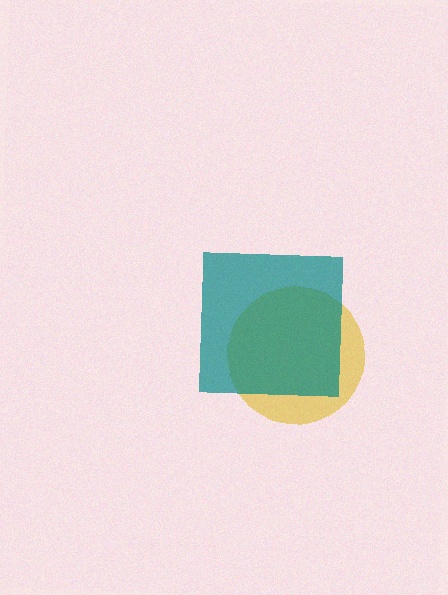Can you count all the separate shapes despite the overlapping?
Yes, there are 2 separate shapes.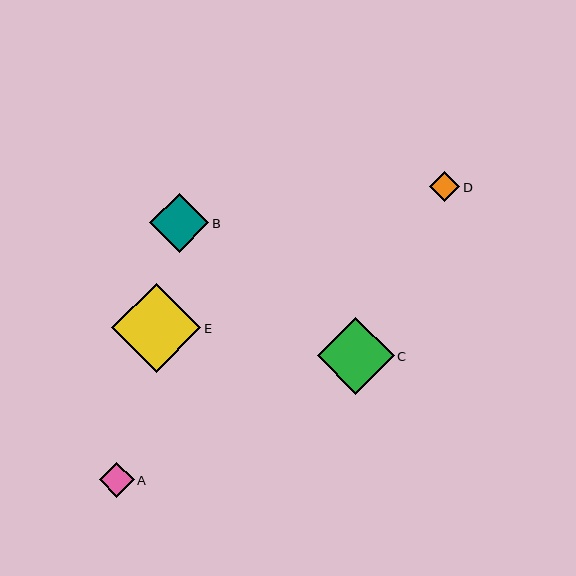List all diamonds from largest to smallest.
From largest to smallest: E, C, B, A, D.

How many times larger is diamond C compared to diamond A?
Diamond C is approximately 2.2 times the size of diamond A.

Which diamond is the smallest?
Diamond D is the smallest with a size of approximately 30 pixels.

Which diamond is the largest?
Diamond E is the largest with a size of approximately 89 pixels.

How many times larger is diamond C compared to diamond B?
Diamond C is approximately 1.3 times the size of diamond B.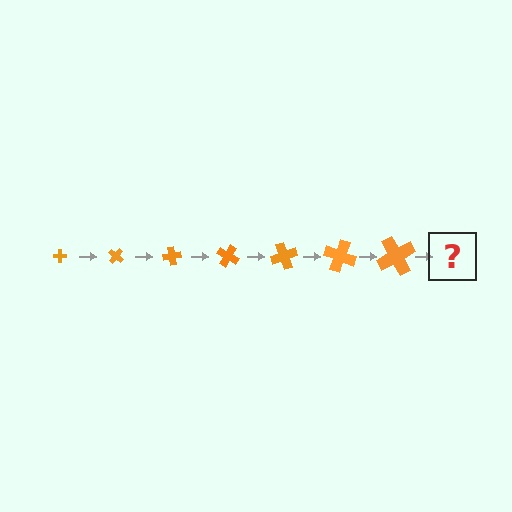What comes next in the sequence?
The next element should be a cross, larger than the previous one and rotated 280 degrees from the start.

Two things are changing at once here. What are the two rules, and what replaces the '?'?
The two rules are that the cross grows larger each step and it rotates 40 degrees each step. The '?' should be a cross, larger than the previous one and rotated 280 degrees from the start.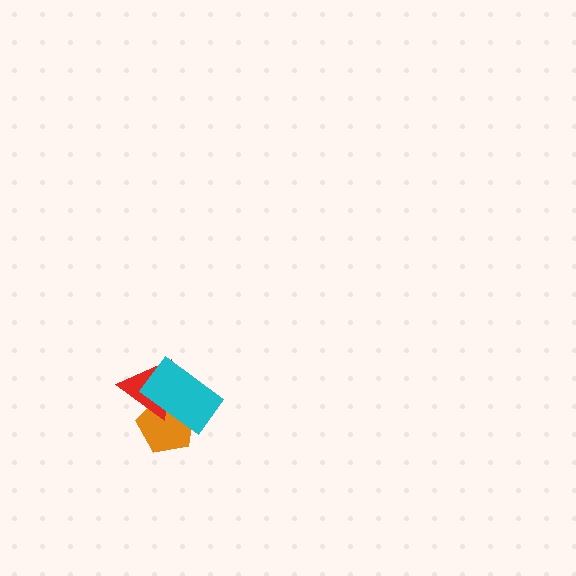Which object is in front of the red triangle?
The cyan rectangle is in front of the red triangle.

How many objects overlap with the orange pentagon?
2 objects overlap with the orange pentagon.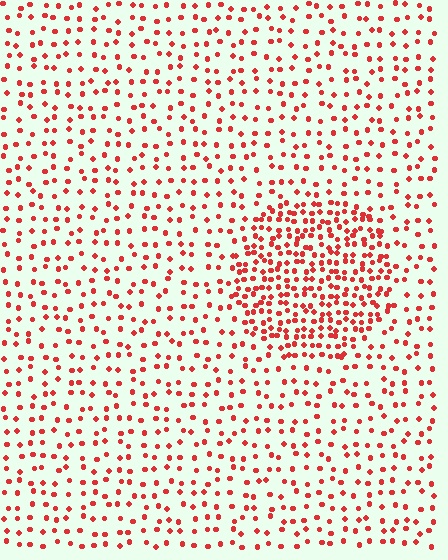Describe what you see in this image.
The image contains small red elements arranged at two different densities. A circle-shaped region is visible where the elements are more densely packed than the surrounding area.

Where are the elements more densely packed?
The elements are more densely packed inside the circle boundary.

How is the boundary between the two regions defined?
The boundary is defined by a change in element density (approximately 2.3x ratio). All elements are the same color, size, and shape.